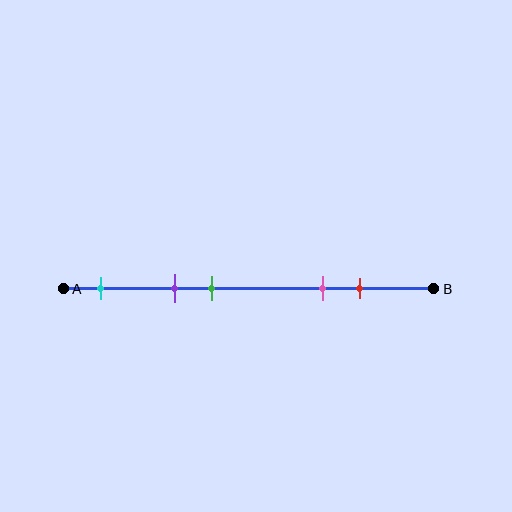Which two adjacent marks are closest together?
The purple and green marks are the closest adjacent pair.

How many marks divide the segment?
There are 5 marks dividing the segment.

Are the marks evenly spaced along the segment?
No, the marks are not evenly spaced.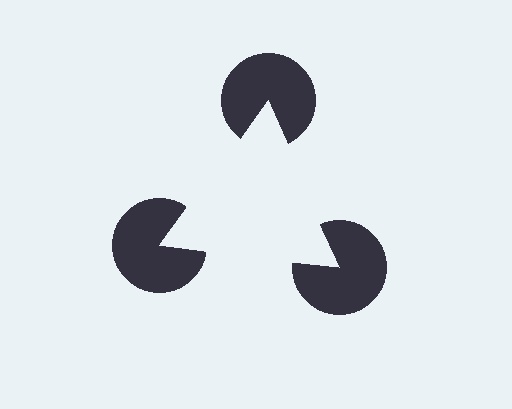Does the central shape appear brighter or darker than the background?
It typically appears slightly brighter than the background, even though no actual brightness change is drawn.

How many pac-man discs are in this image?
There are 3 — one at each vertex of the illusory triangle.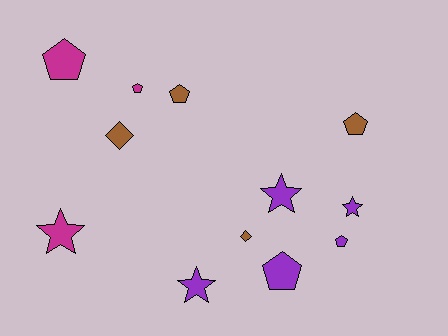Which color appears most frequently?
Purple, with 5 objects.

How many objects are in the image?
There are 12 objects.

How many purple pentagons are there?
There are 2 purple pentagons.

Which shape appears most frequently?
Pentagon, with 6 objects.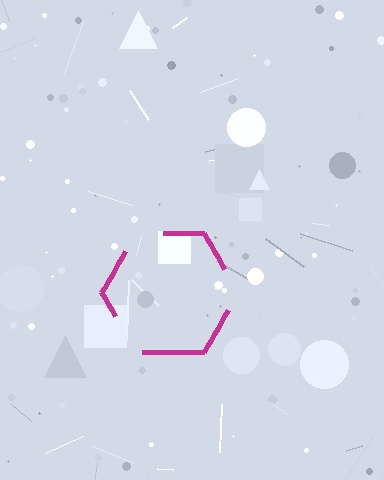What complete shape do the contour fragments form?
The contour fragments form a hexagon.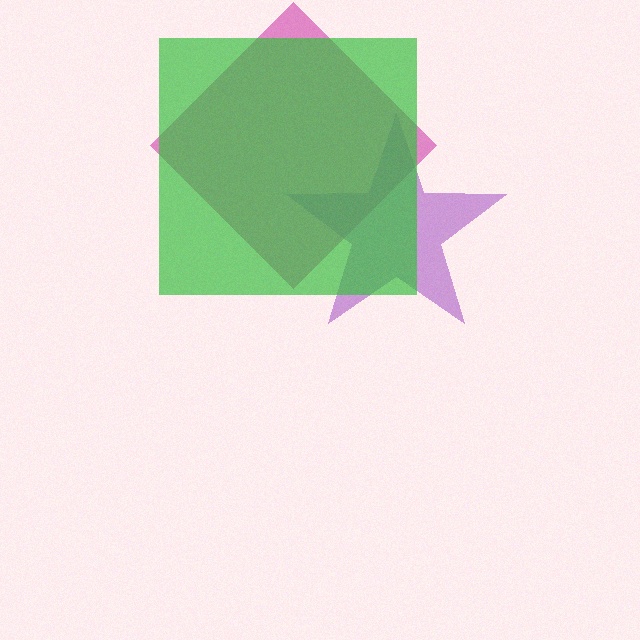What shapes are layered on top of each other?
The layered shapes are: a magenta diamond, a purple star, a green square.